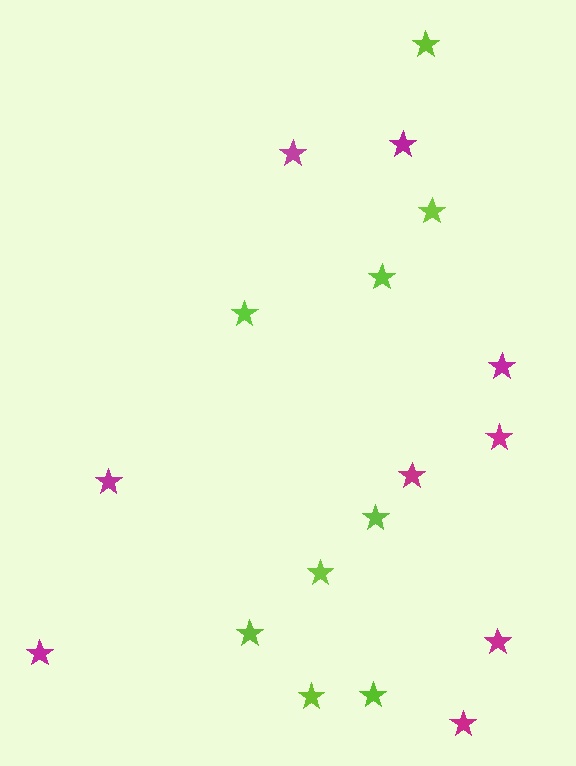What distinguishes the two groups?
There are 2 groups: one group of magenta stars (9) and one group of lime stars (9).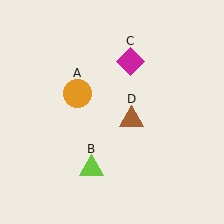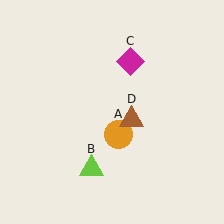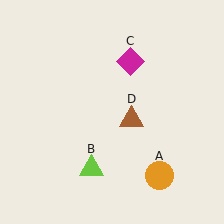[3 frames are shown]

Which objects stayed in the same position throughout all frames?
Lime triangle (object B) and magenta diamond (object C) and brown triangle (object D) remained stationary.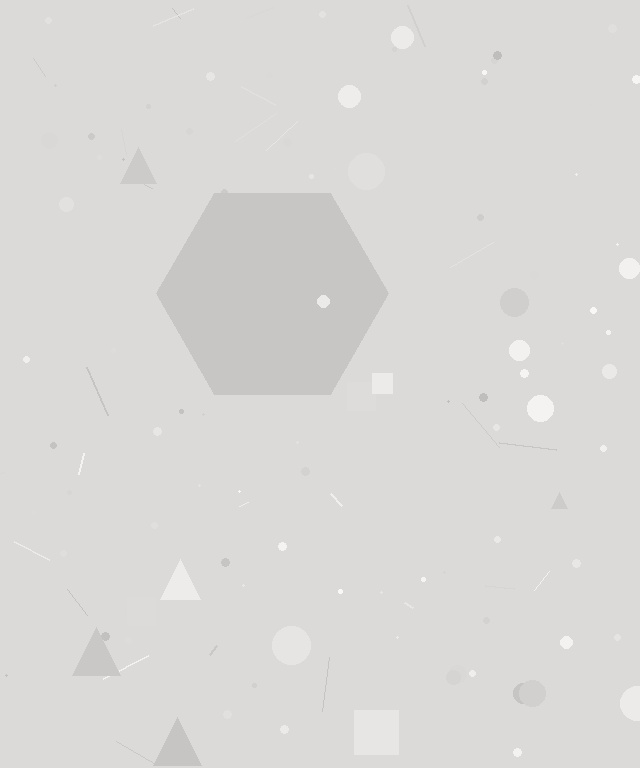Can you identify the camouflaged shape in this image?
The camouflaged shape is a hexagon.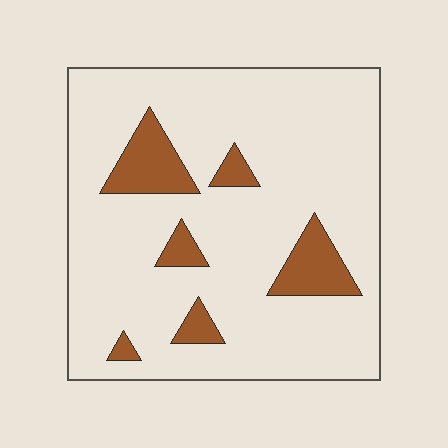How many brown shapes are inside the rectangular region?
6.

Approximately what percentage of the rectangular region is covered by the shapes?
Approximately 15%.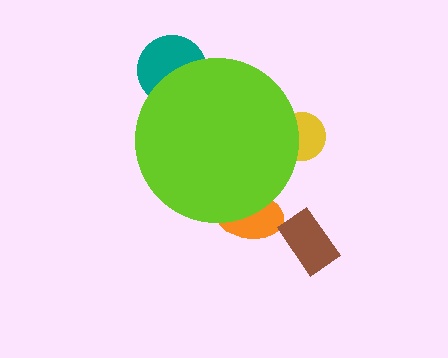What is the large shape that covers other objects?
A lime circle.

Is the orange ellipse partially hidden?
Yes, the orange ellipse is partially hidden behind the lime circle.